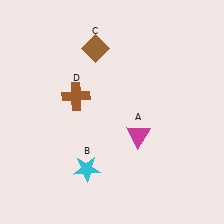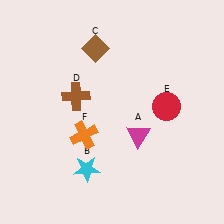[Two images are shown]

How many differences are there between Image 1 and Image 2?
There are 2 differences between the two images.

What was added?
A red circle (E), an orange cross (F) were added in Image 2.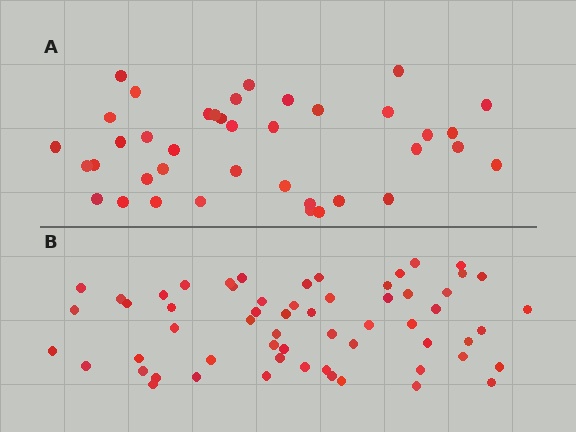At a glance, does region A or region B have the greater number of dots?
Region B (the bottom region) has more dots.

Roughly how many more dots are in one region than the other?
Region B has approximately 20 more dots than region A.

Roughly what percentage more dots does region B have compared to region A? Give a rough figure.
About 55% more.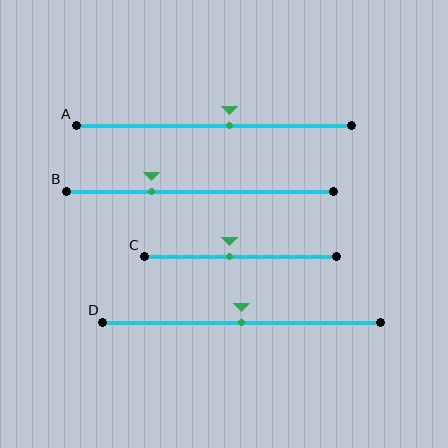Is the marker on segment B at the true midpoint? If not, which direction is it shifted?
No, the marker on segment B is shifted to the left by about 18% of the segment length.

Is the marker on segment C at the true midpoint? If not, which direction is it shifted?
No, the marker on segment C is shifted to the left by about 5% of the segment length.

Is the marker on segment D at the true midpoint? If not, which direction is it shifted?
Yes, the marker on segment D is at the true midpoint.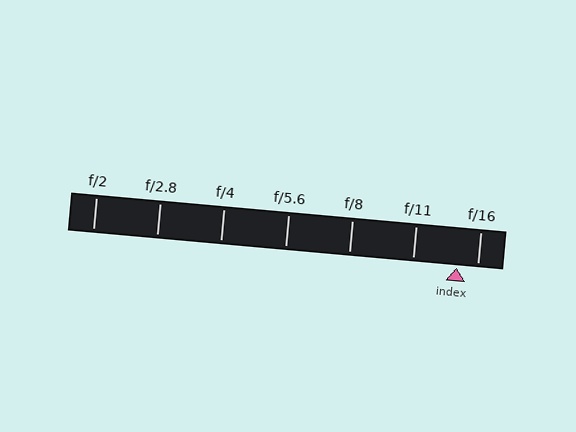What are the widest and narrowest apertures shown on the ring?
The widest aperture shown is f/2 and the narrowest is f/16.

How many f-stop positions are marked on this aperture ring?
There are 7 f-stop positions marked.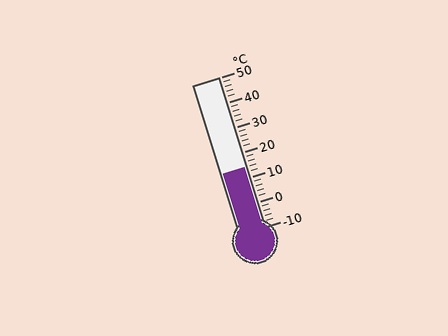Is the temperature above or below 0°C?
The temperature is above 0°C.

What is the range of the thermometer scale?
The thermometer scale ranges from -10°C to 50°C.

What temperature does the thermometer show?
The thermometer shows approximately 14°C.